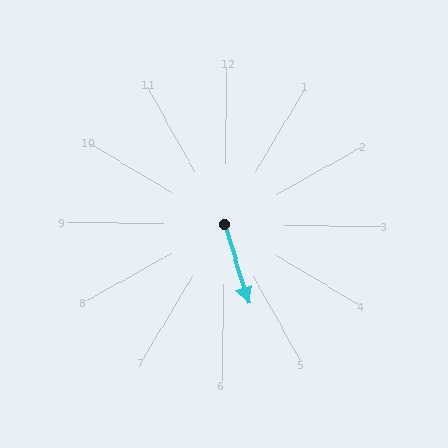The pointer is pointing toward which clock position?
Roughly 5 o'clock.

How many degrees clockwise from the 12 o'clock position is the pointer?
Approximately 162 degrees.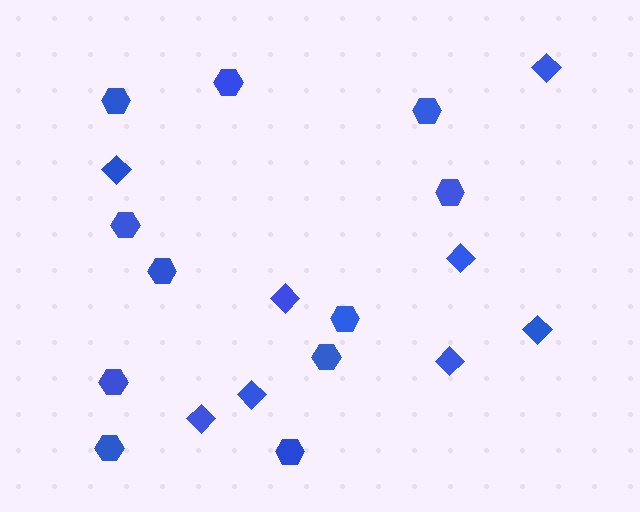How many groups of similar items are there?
There are 2 groups: one group of diamonds (8) and one group of hexagons (11).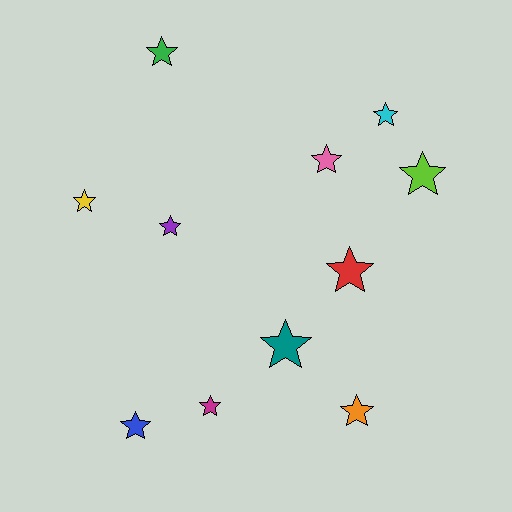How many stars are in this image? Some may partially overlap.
There are 11 stars.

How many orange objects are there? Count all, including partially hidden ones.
There is 1 orange object.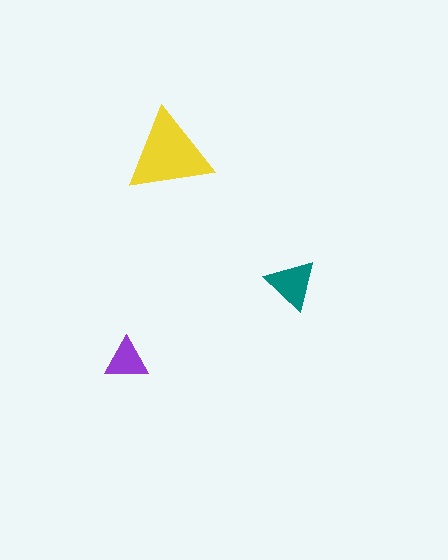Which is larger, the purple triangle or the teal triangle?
The teal one.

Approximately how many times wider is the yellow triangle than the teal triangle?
About 1.5 times wider.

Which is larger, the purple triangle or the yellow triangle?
The yellow one.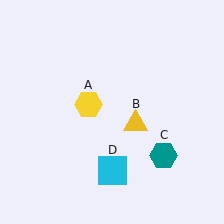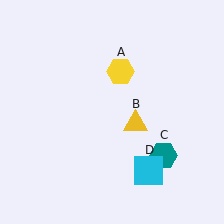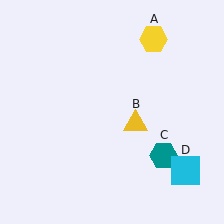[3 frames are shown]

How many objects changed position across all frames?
2 objects changed position: yellow hexagon (object A), cyan square (object D).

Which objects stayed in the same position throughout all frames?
Yellow triangle (object B) and teal hexagon (object C) remained stationary.